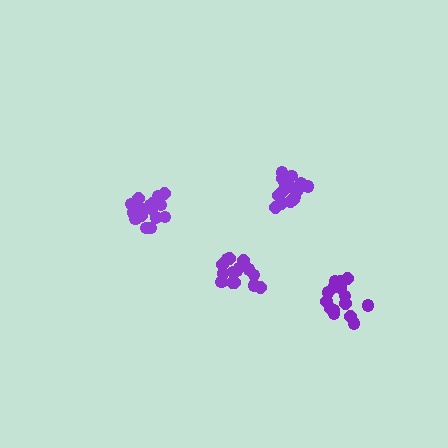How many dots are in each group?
Group 1: 15 dots, Group 2: 18 dots, Group 3: 19 dots, Group 4: 15 dots (67 total).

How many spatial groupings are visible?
There are 4 spatial groupings.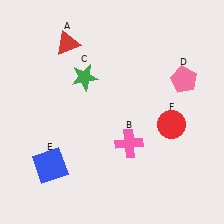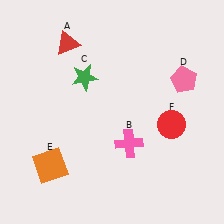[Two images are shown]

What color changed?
The square (E) changed from blue in Image 1 to orange in Image 2.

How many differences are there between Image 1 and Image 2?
There is 1 difference between the two images.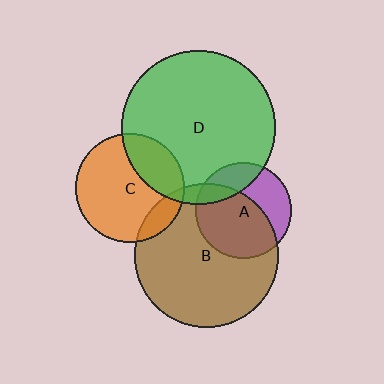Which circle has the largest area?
Circle D (green).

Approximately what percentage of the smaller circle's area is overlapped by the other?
Approximately 60%.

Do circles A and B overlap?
Yes.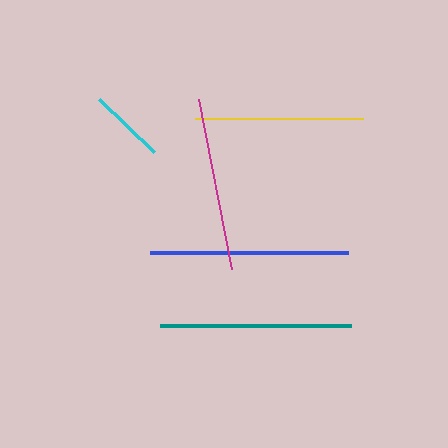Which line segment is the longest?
The blue line is the longest at approximately 198 pixels.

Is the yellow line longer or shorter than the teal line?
The teal line is longer than the yellow line.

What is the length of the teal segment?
The teal segment is approximately 191 pixels long.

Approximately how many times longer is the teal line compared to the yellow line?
The teal line is approximately 1.1 times the length of the yellow line.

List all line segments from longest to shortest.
From longest to shortest: blue, teal, magenta, yellow, cyan.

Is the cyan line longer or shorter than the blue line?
The blue line is longer than the cyan line.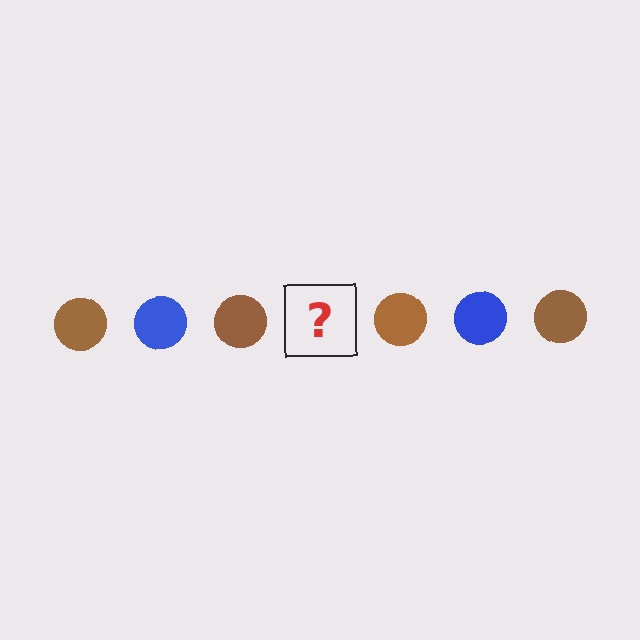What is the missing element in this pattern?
The missing element is a blue circle.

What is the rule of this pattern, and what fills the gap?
The rule is that the pattern cycles through brown, blue circles. The gap should be filled with a blue circle.